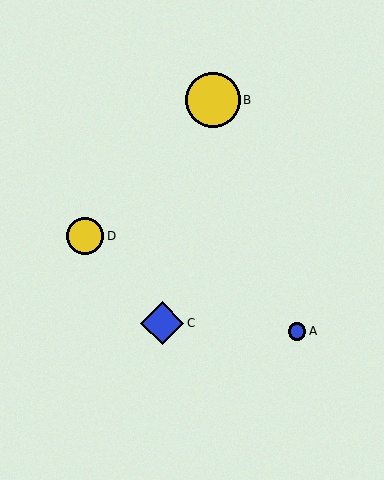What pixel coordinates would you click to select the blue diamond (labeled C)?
Click at (162, 323) to select the blue diamond C.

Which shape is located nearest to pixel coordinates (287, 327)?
The blue circle (labeled A) at (297, 331) is nearest to that location.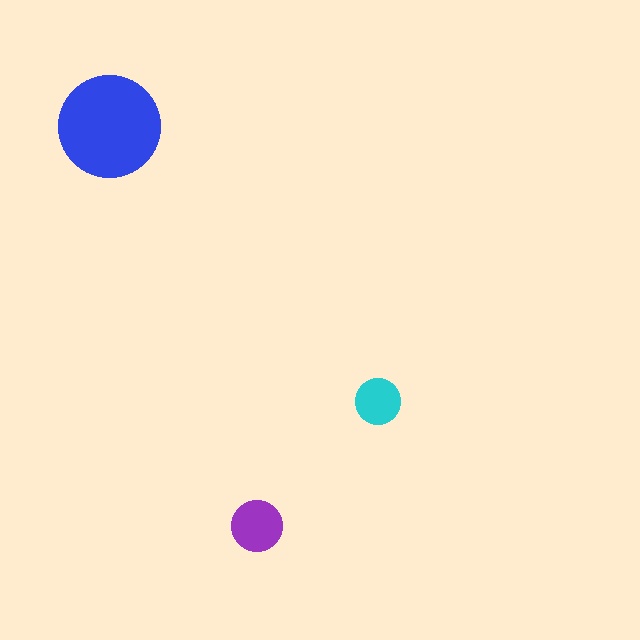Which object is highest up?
The blue circle is topmost.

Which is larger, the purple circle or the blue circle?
The blue one.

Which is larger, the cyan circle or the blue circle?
The blue one.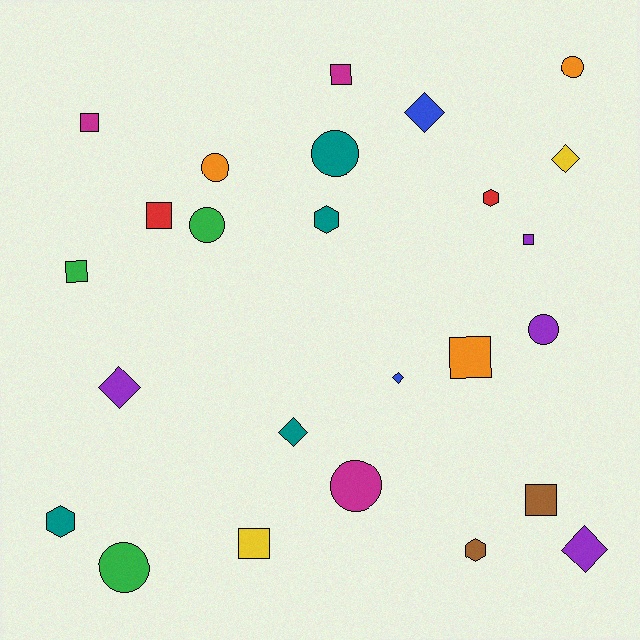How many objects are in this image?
There are 25 objects.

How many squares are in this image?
There are 8 squares.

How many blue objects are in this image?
There are 2 blue objects.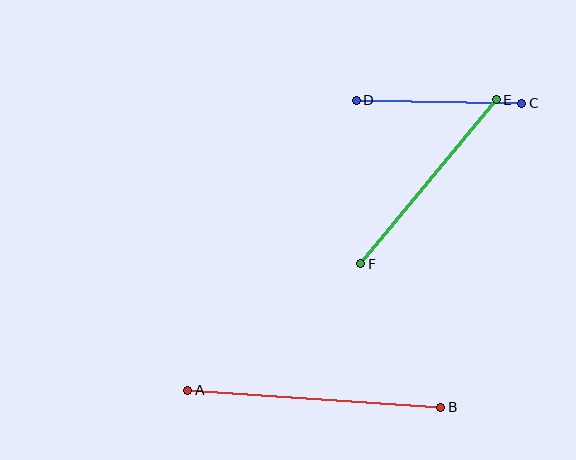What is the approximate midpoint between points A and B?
The midpoint is at approximately (314, 399) pixels.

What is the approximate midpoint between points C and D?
The midpoint is at approximately (439, 102) pixels.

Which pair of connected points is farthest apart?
Points A and B are farthest apart.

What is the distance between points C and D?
The distance is approximately 166 pixels.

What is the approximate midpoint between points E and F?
The midpoint is at approximately (429, 182) pixels.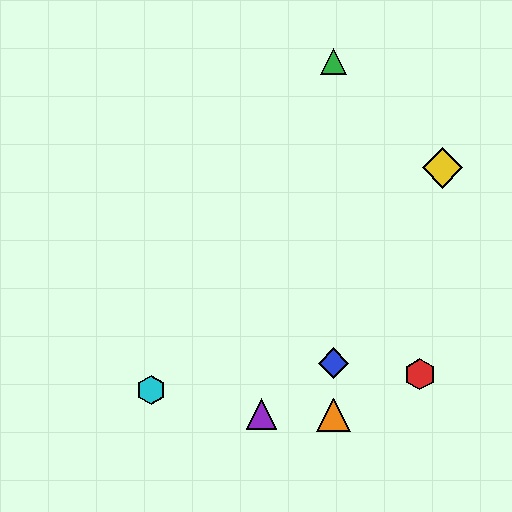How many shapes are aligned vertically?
3 shapes (the blue diamond, the green triangle, the orange triangle) are aligned vertically.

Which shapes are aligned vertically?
The blue diamond, the green triangle, the orange triangle are aligned vertically.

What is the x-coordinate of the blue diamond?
The blue diamond is at x≈333.